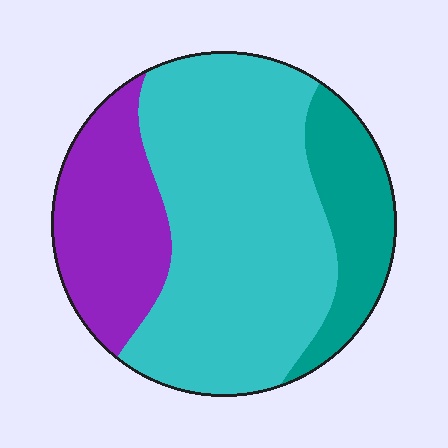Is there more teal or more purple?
Purple.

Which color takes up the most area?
Cyan, at roughly 60%.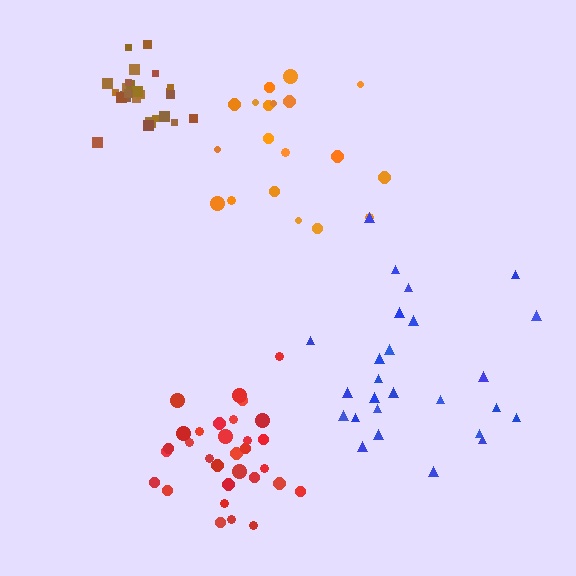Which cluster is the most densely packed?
Brown.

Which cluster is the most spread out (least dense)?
Orange.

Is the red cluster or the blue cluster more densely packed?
Red.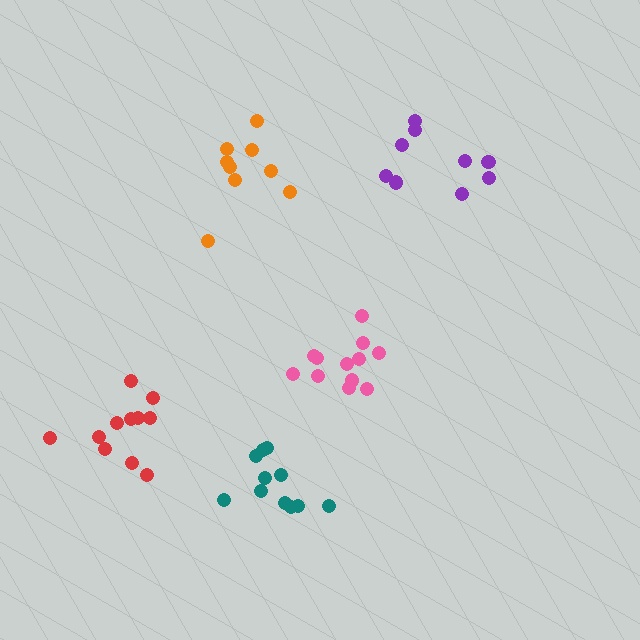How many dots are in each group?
Group 1: 11 dots, Group 2: 10 dots, Group 3: 11 dots, Group 4: 9 dots, Group 5: 12 dots (53 total).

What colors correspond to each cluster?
The clusters are colored: red, purple, teal, orange, pink.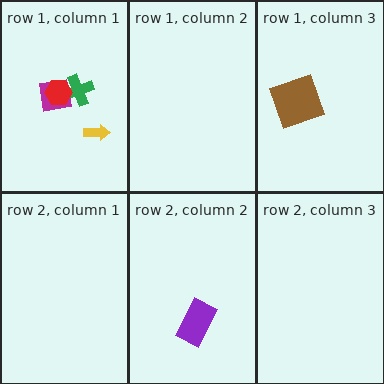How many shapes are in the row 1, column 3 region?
1.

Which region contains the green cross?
The row 1, column 1 region.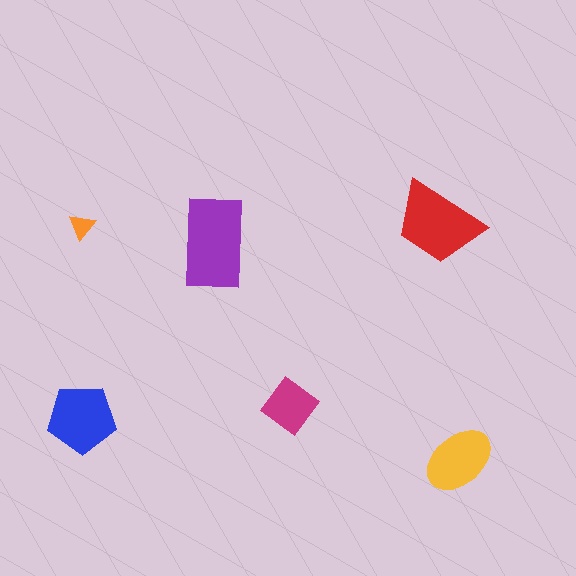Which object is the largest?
The purple rectangle.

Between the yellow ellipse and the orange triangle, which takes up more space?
The yellow ellipse.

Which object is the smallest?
The orange triangle.